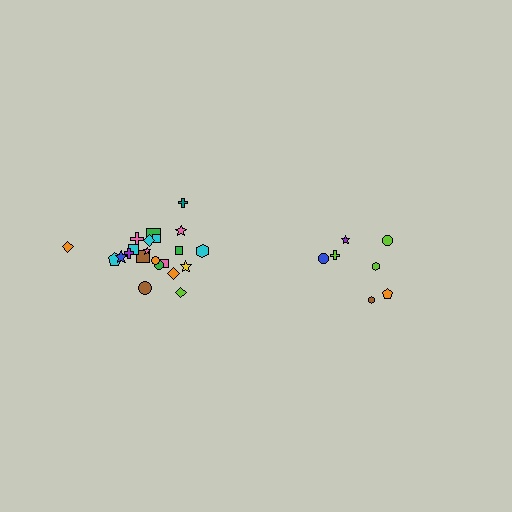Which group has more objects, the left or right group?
The left group.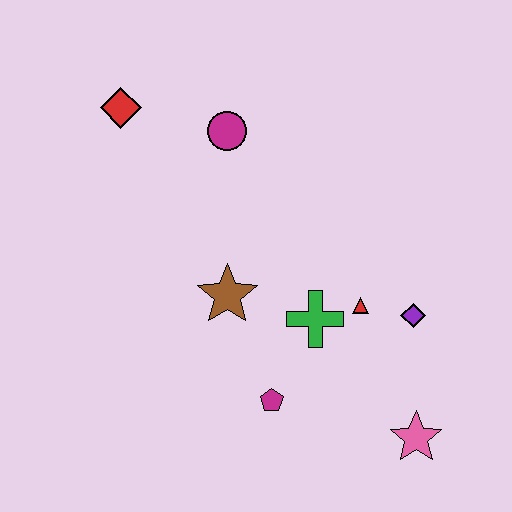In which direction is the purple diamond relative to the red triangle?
The purple diamond is to the right of the red triangle.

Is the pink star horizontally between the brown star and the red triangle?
No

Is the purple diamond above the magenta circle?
No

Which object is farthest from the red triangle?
The red diamond is farthest from the red triangle.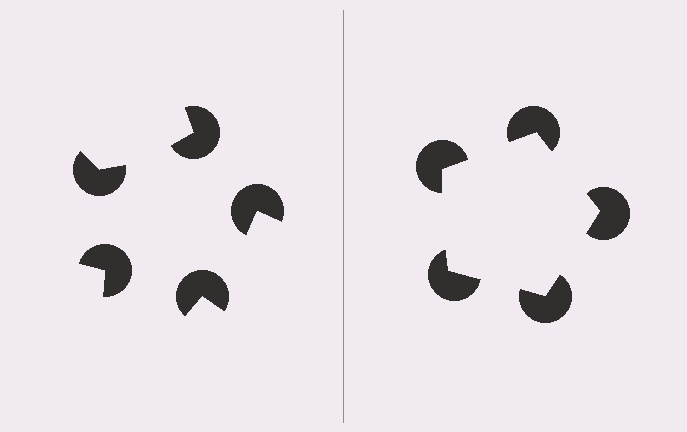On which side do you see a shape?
An illusory pentagon appears on the right side. On the left side the wedge cuts are rotated, so no coherent shape forms.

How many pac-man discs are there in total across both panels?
10 — 5 on each side.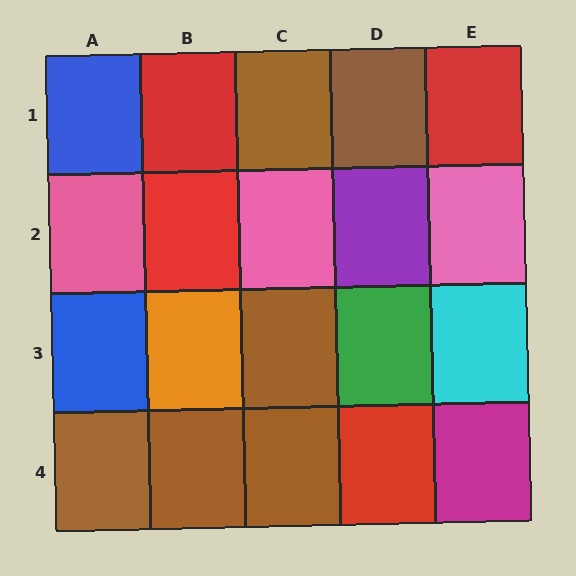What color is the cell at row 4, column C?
Brown.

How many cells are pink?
3 cells are pink.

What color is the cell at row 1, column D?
Brown.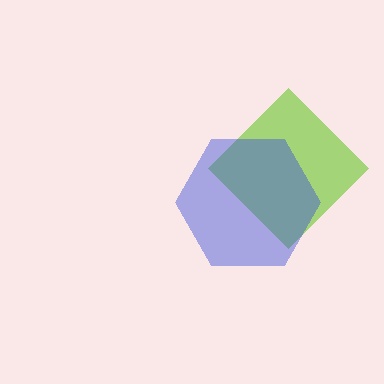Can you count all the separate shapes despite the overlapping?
Yes, there are 2 separate shapes.